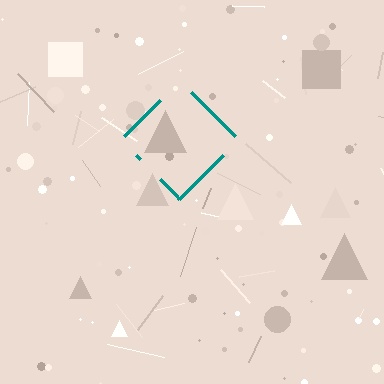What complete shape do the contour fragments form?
The contour fragments form a diamond.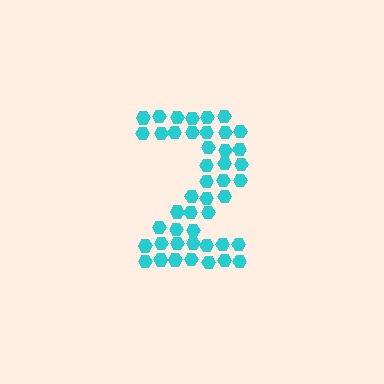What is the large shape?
The large shape is the digit 2.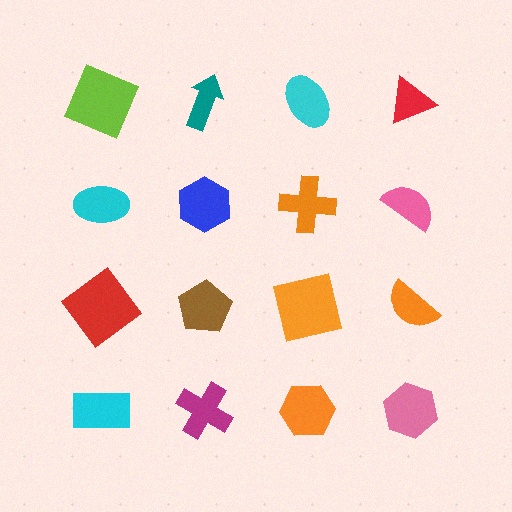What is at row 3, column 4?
An orange semicircle.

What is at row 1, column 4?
A red triangle.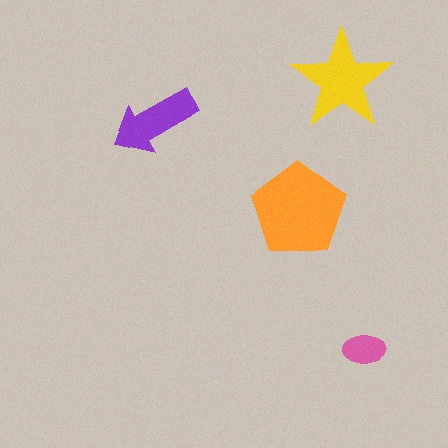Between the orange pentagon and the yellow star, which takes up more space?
The orange pentagon.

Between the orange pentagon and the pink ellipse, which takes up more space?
The orange pentagon.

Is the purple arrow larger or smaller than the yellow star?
Smaller.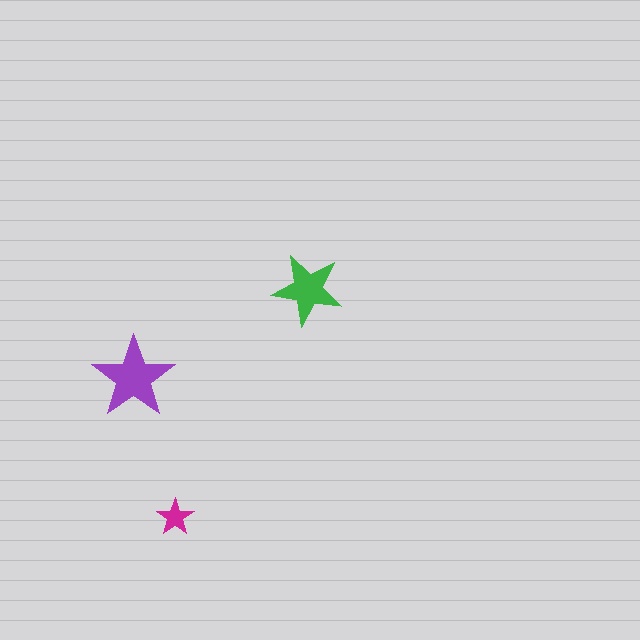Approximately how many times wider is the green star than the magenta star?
About 2 times wider.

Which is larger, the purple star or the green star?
The purple one.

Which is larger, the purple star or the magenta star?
The purple one.